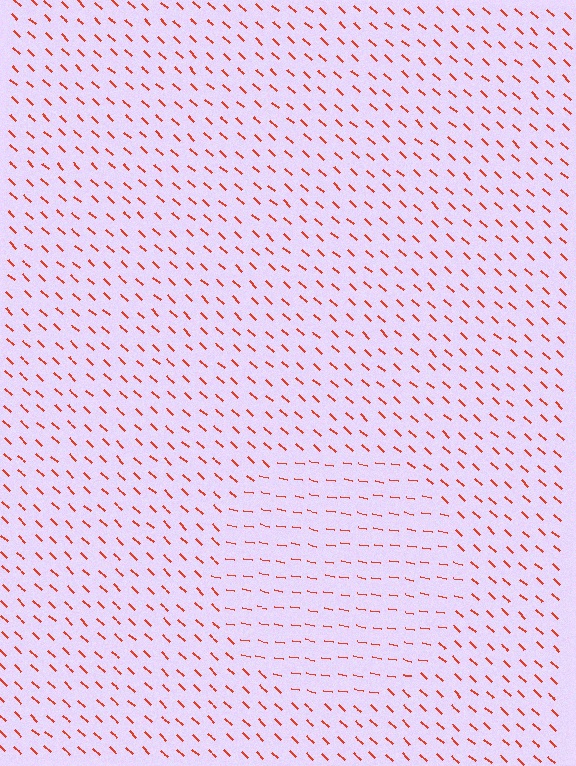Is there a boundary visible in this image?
Yes, there is a texture boundary formed by a change in line orientation.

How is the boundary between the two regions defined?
The boundary is defined purely by a change in line orientation (approximately 33 degrees difference). All lines are the same color and thickness.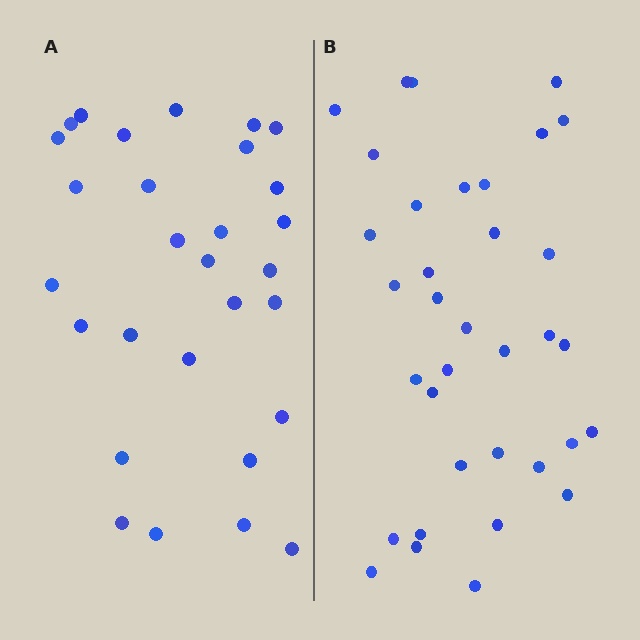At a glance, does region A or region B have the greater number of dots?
Region B (the right region) has more dots.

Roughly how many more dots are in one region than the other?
Region B has about 6 more dots than region A.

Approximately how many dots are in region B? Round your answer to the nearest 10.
About 40 dots. (The exact count is 35, which rounds to 40.)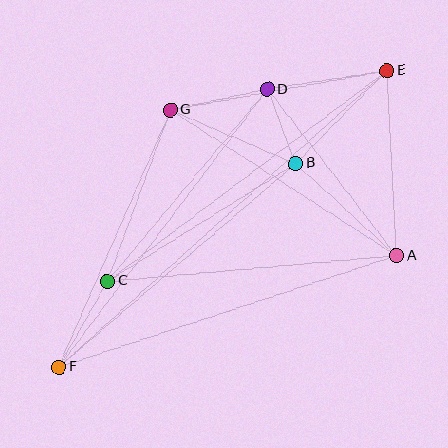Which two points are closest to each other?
Points B and D are closest to each other.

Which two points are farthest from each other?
Points E and F are farthest from each other.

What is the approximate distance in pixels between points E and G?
The distance between E and G is approximately 220 pixels.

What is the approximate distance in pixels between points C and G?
The distance between C and G is approximately 183 pixels.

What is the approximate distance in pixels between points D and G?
The distance between D and G is approximately 99 pixels.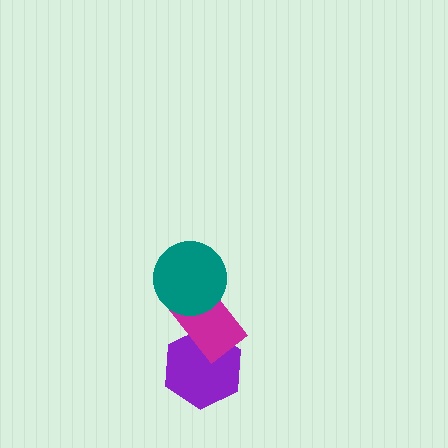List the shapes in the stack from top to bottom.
From top to bottom: the teal circle, the magenta rectangle, the purple hexagon.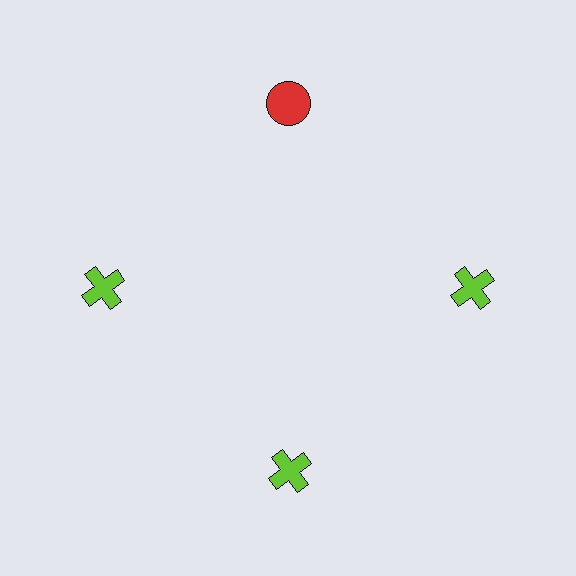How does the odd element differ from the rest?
It differs in both color (red instead of lime) and shape (circle instead of cross).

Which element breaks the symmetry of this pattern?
The red circle at roughly the 12 o'clock position breaks the symmetry. All other shapes are lime crosses.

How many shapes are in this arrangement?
There are 4 shapes arranged in a ring pattern.